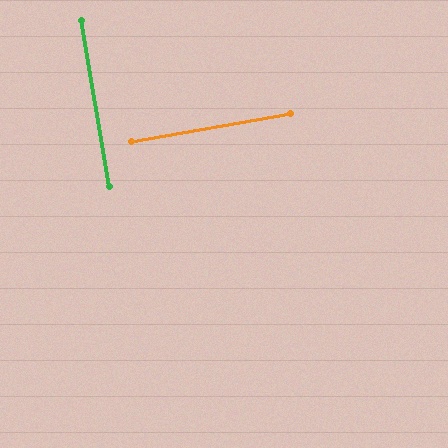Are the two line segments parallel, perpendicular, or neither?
Perpendicular — they meet at approximately 90°.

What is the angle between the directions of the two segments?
Approximately 90 degrees.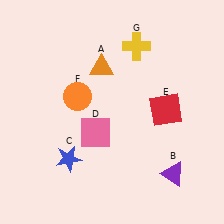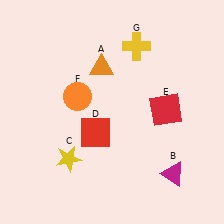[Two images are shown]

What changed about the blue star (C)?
In Image 1, C is blue. In Image 2, it changed to yellow.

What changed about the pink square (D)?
In Image 1, D is pink. In Image 2, it changed to red.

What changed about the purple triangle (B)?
In Image 1, B is purple. In Image 2, it changed to magenta.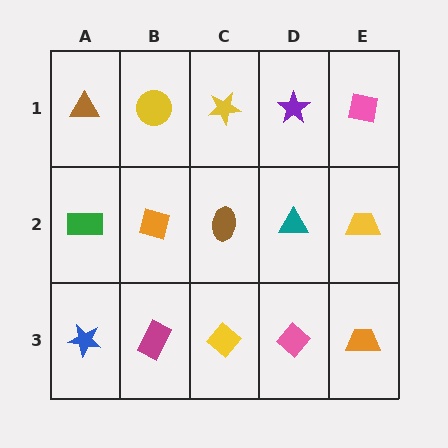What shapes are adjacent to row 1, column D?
A teal triangle (row 2, column D), a yellow star (row 1, column C), a pink square (row 1, column E).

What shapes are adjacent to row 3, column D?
A teal triangle (row 2, column D), a yellow diamond (row 3, column C), an orange trapezoid (row 3, column E).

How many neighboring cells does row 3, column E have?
2.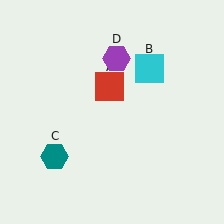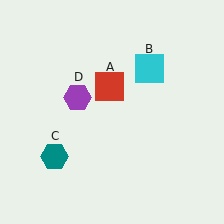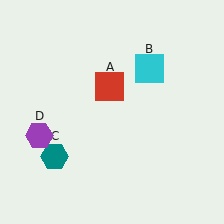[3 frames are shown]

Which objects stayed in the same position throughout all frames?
Red square (object A) and cyan square (object B) and teal hexagon (object C) remained stationary.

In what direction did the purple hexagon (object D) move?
The purple hexagon (object D) moved down and to the left.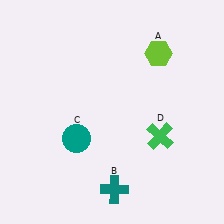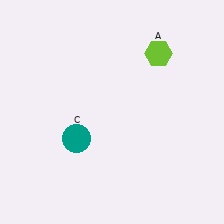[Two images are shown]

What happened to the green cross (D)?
The green cross (D) was removed in Image 2. It was in the bottom-right area of Image 1.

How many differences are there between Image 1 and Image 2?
There are 2 differences between the two images.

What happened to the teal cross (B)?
The teal cross (B) was removed in Image 2. It was in the bottom-right area of Image 1.